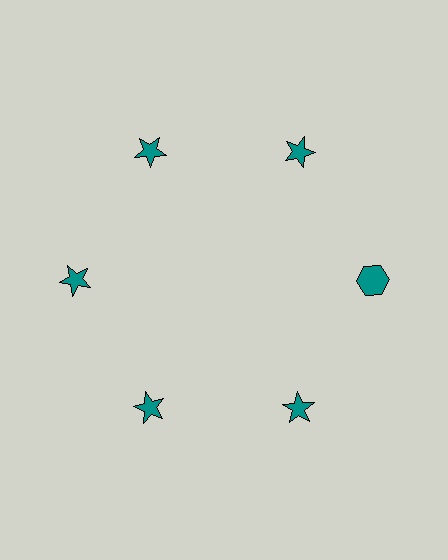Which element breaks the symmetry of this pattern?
The teal hexagon at roughly the 3 o'clock position breaks the symmetry. All other shapes are teal stars.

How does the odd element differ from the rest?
It has a different shape: hexagon instead of star.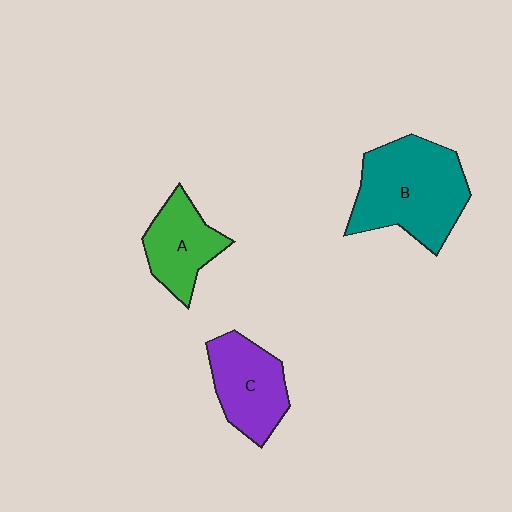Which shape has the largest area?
Shape B (teal).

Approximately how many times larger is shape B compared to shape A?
Approximately 1.8 times.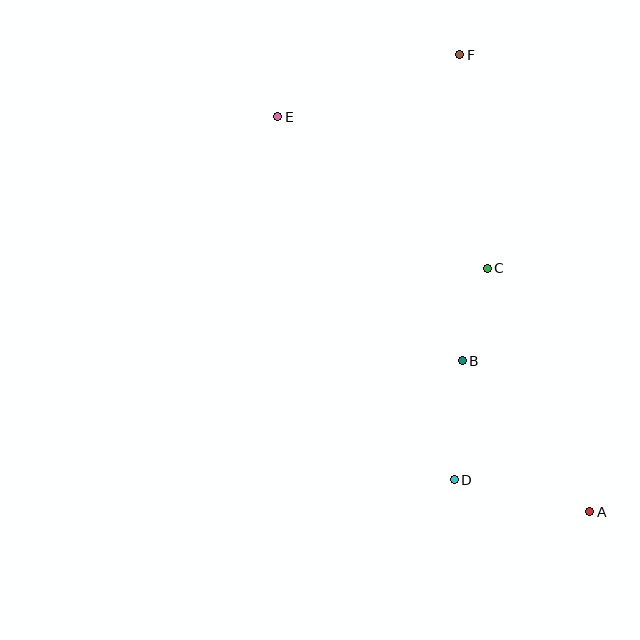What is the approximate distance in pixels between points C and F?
The distance between C and F is approximately 215 pixels.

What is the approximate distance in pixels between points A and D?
The distance between A and D is approximately 139 pixels.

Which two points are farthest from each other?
Points A and E are farthest from each other.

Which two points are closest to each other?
Points B and C are closest to each other.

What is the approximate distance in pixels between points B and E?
The distance between B and E is approximately 306 pixels.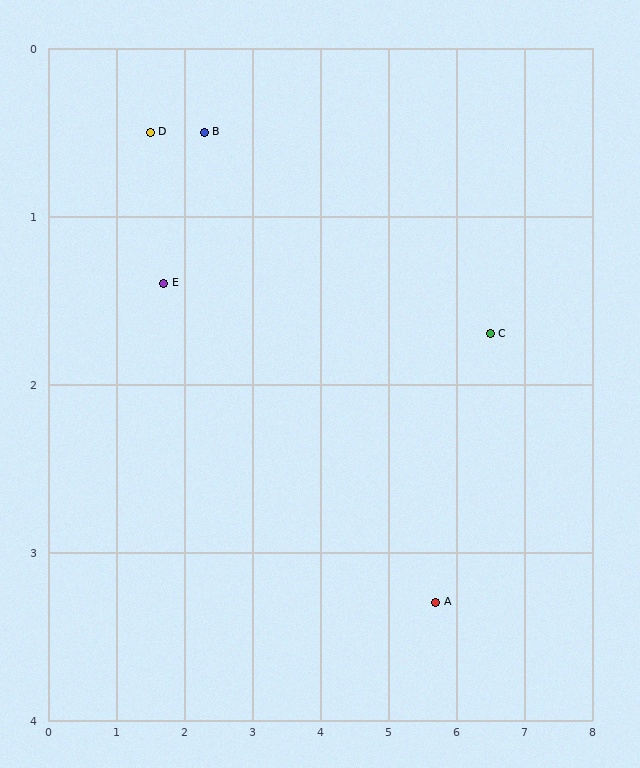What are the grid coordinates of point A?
Point A is at approximately (5.7, 3.3).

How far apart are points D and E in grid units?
Points D and E are about 0.9 grid units apart.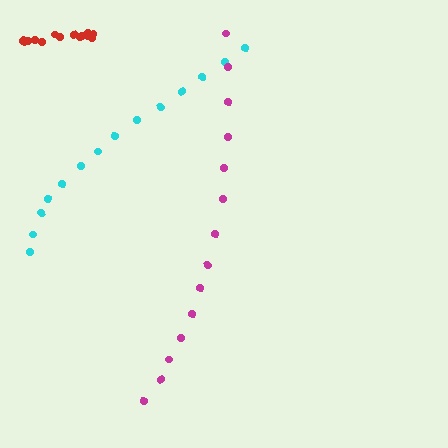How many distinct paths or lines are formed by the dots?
There are 3 distinct paths.